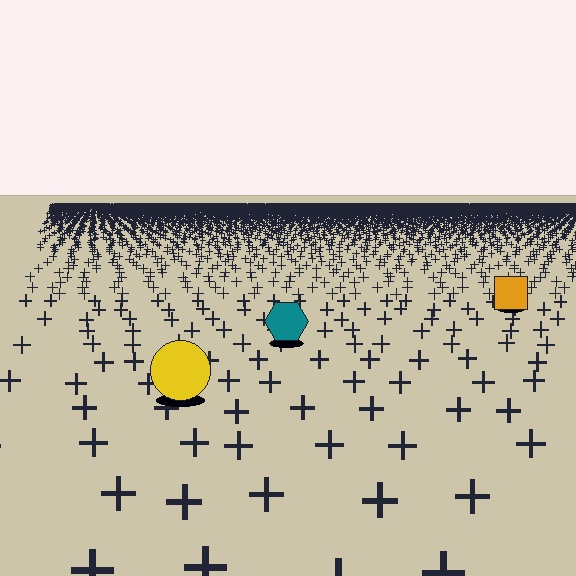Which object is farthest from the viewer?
The orange square is farthest from the viewer. It appears smaller and the ground texture around it is denser.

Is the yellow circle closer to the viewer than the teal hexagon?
Yes. The yellow circle is closer — you can tell from the texture gradient: the ground texture is coarser near it.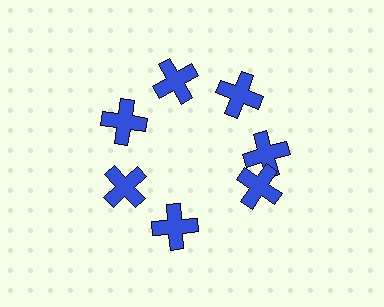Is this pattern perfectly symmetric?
No. The 7 blue crosses are arranged in a ring, but one element near the 5 o'clock position is rotated out of alignment along the ring, breaking the 7-fold rotational symmetry.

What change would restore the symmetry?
The symmetry would be restored by rotating it back into even spacing with its neighbors so that all 7 crosses sit at equal angles and equal distance from the center.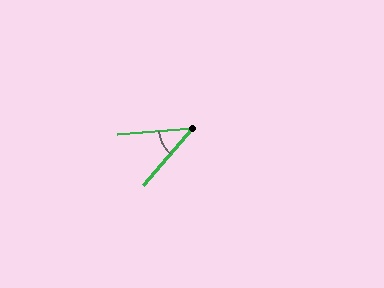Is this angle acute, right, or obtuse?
It is acute.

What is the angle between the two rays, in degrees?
Approximately 44 degrees.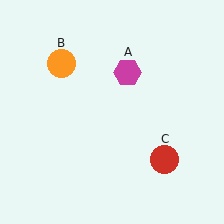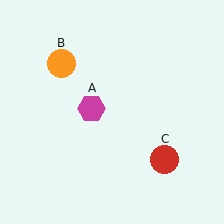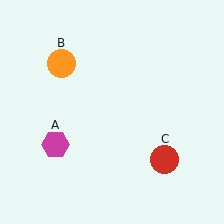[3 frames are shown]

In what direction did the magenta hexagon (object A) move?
The magenta hexagon (object A) moved down and to the left.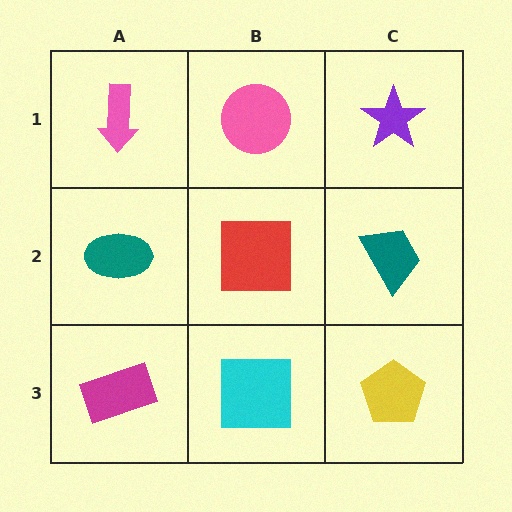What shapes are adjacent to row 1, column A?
A teal ellipse (row 2, column A), a pink circle (row 1, column B).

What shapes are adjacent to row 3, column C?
A teal trapezoid (row 2, column C), a cyan square (row 3, column B).